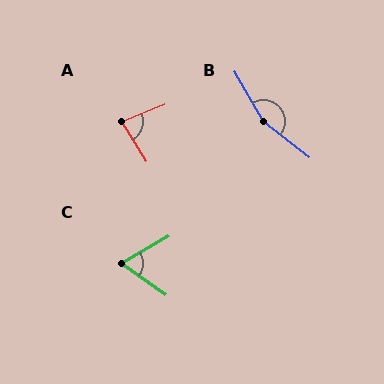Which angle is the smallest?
C, at approximately 65 degrees.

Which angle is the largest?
B, at approximately 159 degrees.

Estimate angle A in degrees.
Approximately 80 degrees.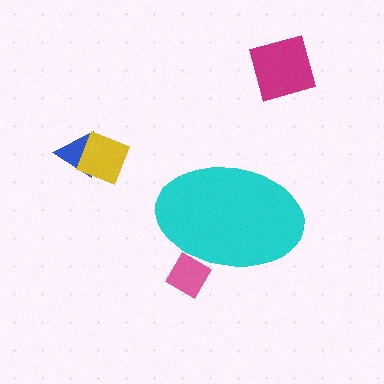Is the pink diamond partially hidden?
Yes, the pink diamond is partially hidden behind the cyan ellipse.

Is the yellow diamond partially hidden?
No, the yellow diamond is fully visible.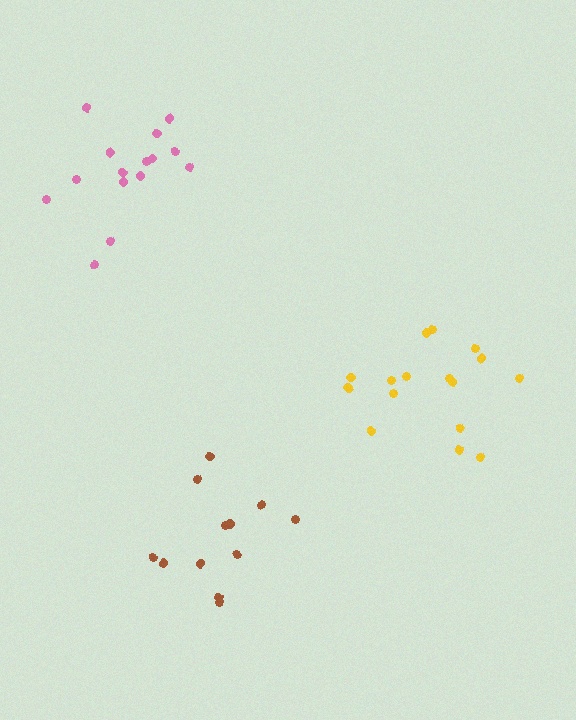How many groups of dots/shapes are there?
There are 3 groups.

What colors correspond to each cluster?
The clusters are colored: brown, pink, yellow.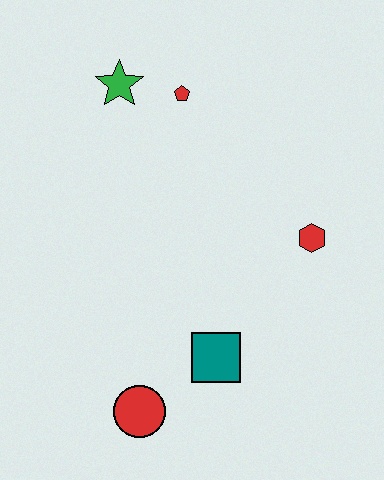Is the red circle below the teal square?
Yes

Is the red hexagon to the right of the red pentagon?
Yes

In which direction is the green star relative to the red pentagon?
The green star is to the left of the red pentagon.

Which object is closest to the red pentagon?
The green star is closest to the red pentagon.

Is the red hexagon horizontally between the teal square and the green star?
No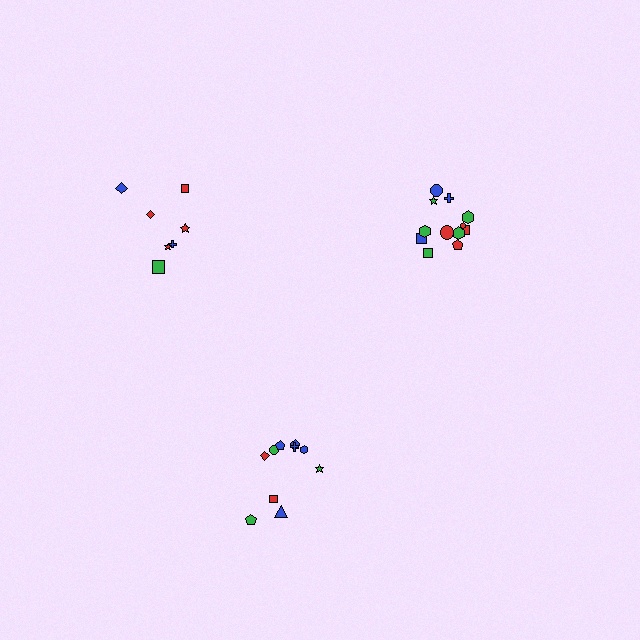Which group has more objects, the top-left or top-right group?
The top-right group.